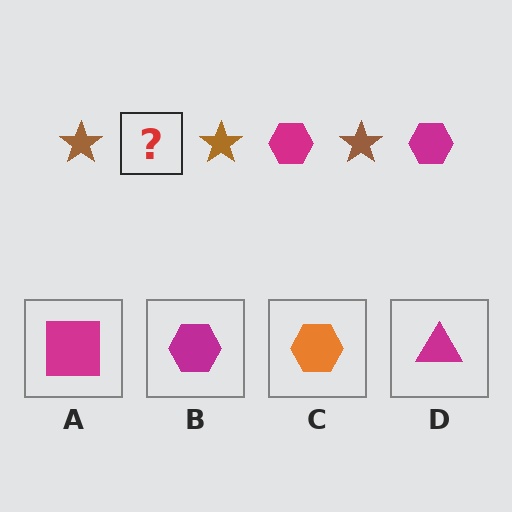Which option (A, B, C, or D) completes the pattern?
B.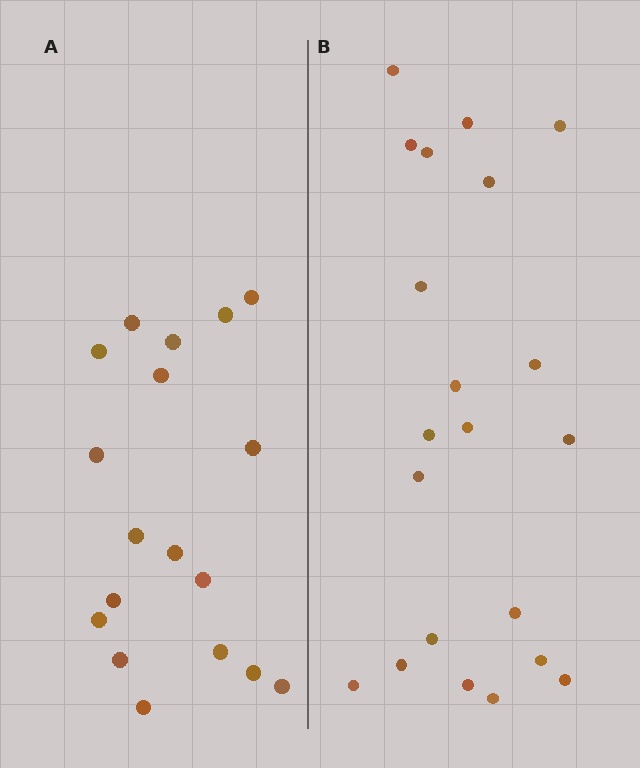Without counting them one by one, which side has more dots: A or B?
Region B (the right region) has more dots.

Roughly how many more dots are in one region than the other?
Region B has just a few more — roughly 2 or 3 more dots than region A.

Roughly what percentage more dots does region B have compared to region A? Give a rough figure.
About 15% more.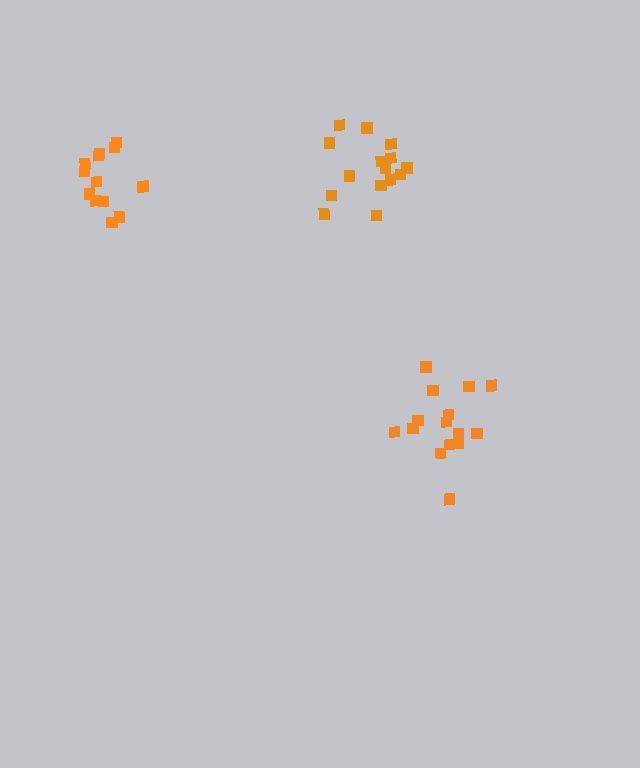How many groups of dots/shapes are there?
There are 3 groups.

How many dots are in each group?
Group 1: 13 dots, Group 2: 15 dots, Group 3: 15 dots (43 total).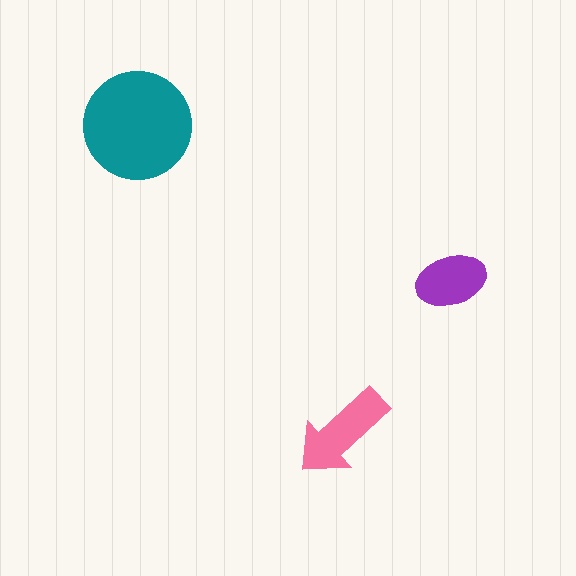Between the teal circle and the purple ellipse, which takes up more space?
The teal circle.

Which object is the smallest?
The purple ellipse.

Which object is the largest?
The teal circle.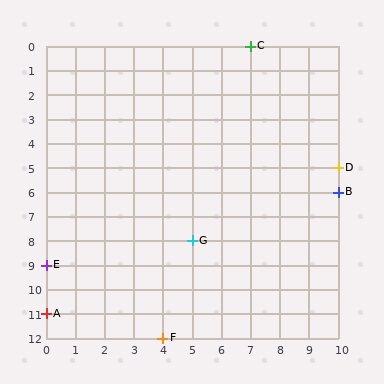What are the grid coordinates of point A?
Point A is at grid coordinates (0, 11).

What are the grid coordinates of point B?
Point B is at grid coordinates (10, 6).